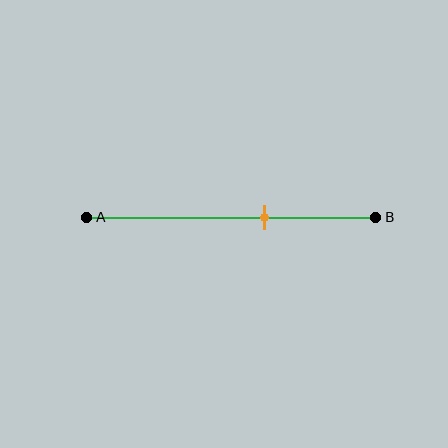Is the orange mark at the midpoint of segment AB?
No, the mark is at about 60% from A, not at the 50% midpoint.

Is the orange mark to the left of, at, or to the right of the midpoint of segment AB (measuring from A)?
The orange mark is to the right of the midpoint of segment AB.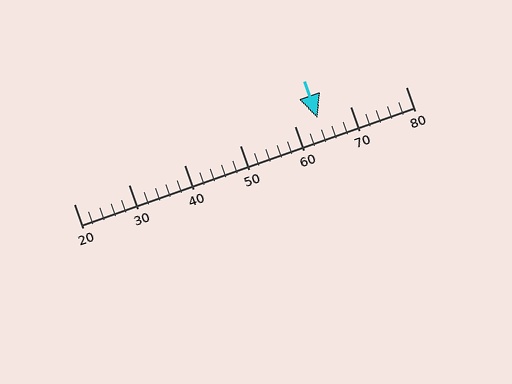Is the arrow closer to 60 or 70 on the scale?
The arrow is closer to 60.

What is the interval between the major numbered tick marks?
The major tick marks are spaced 10 units apart.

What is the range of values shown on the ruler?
The ruler shows values from 20 to 80.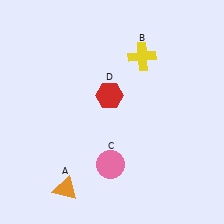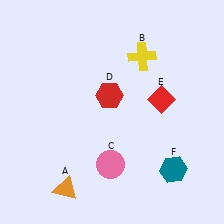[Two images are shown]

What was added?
A red diamond (E), a teal hexagon (F) were added in Image 2.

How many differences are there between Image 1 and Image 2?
There are 2 differences between the two images.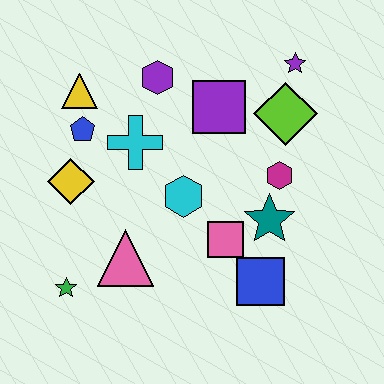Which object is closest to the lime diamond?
The purple star is closest to the lime diamond.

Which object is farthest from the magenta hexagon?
The green star is farthest from the magenta hexagon.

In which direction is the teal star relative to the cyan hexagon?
The teal star is to the right of the cyan hexagon.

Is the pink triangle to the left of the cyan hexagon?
Yes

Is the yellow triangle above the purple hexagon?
No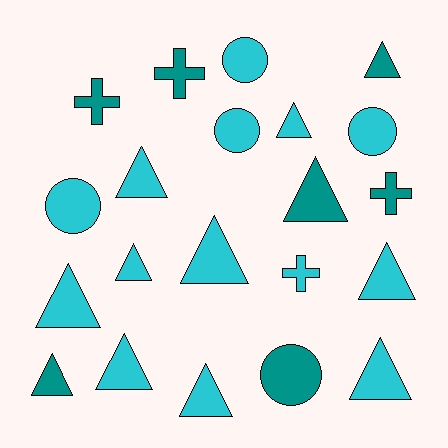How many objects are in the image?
There are 21 objects.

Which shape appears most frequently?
Triangle, with 12 objects.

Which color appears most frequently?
Cyan, with 14 objects.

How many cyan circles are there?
There are 4 cyan circles.